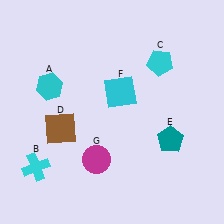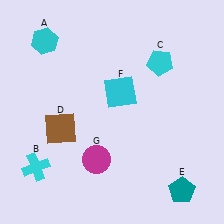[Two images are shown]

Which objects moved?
The objects that moved are: the cyan hexagon (A), the teal pentagon (E).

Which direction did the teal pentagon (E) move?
The teal pentagon (E) moved down.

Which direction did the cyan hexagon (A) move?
The cyan hexagon (A) moved up.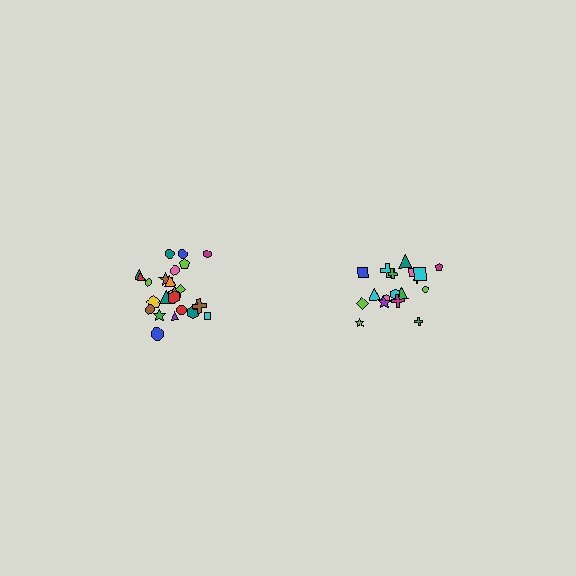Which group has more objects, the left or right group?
The left group.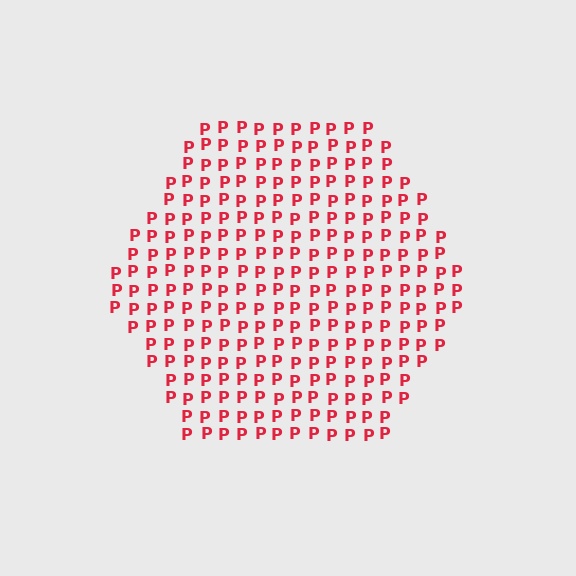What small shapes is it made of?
It is made of small letter P's.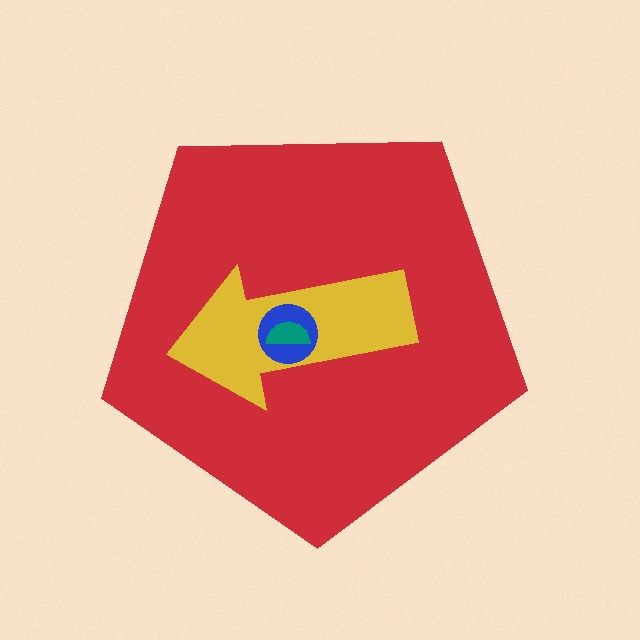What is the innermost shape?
The teal semicircle.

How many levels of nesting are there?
4.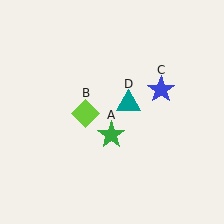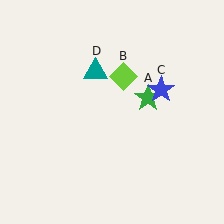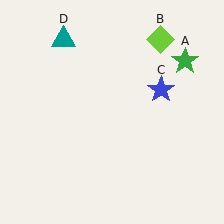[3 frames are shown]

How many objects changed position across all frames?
3 objects changed position: green star (object A), lime diamond (object B), teal triangle (object D).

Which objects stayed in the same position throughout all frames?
Blue star (object C) remained stationary.